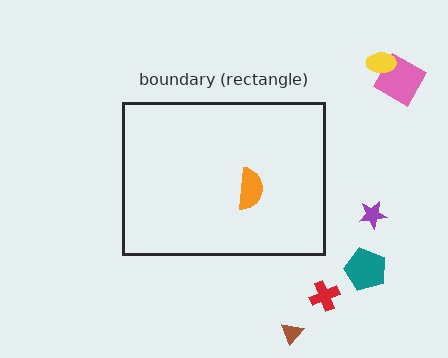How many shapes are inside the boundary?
1 inside, 6 outside.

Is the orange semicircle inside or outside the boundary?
Inside.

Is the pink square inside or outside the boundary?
Outside.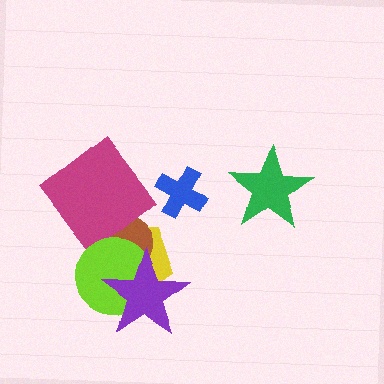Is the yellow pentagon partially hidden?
Yes, it is partially covered by another shape.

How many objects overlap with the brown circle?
4 objects overlap with the brown circle.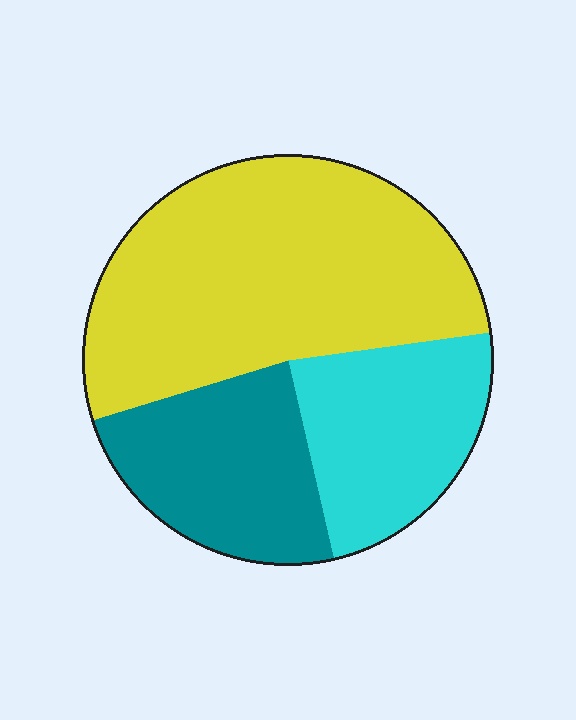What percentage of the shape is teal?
Teal covers about 25% of the shape.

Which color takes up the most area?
Yellow, at roughly 55%.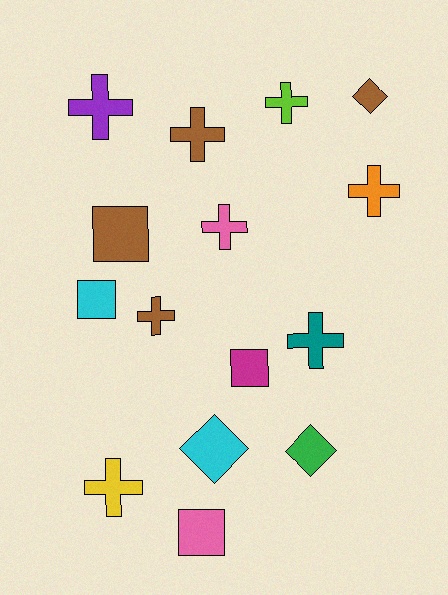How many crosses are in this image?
There are 8 crosses.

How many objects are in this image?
There are 15 objects.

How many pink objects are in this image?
There are 2 pink objects.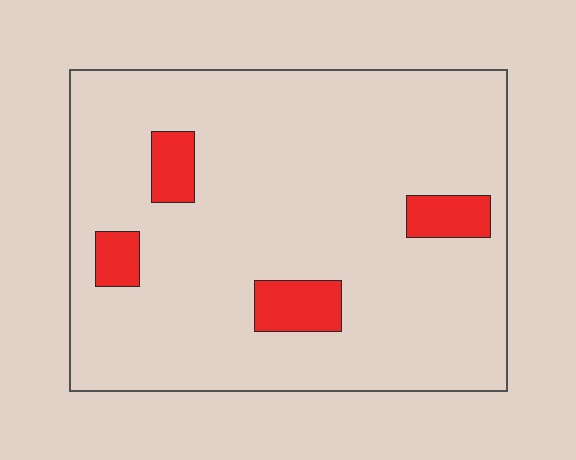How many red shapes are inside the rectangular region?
4.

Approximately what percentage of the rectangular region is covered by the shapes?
Approximately 10%.